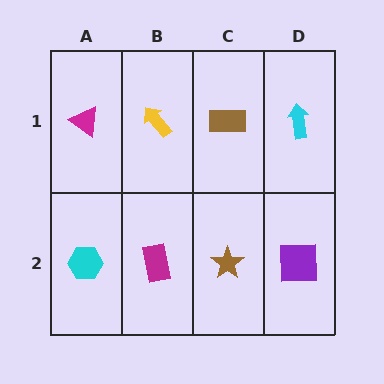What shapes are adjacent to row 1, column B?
A magenta rectangle (row 2, column B), a magenta triangle (row 1, column A), a brown rectangle (row 1, column C).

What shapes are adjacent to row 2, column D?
A cyan arrow (row 1, column D), a brown star (row 2, column C).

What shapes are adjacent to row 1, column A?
A cyan hexagon (row 2, column A), a yellow arrow (row 1, column B).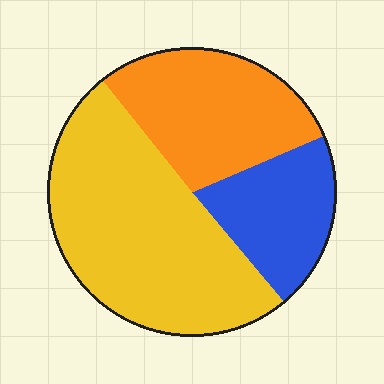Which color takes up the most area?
Yellow, at roughly 50%.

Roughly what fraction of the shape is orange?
Orange takes up about one third (1/3) of the shape.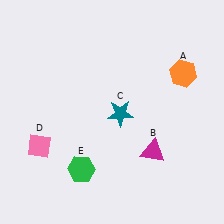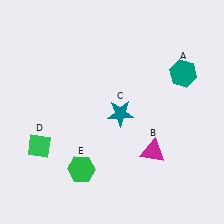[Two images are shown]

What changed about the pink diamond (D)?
In Image 1, D is pink. In Image 2, it changed to green.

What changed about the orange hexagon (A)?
In Image 1, A is orange. In Image 2, it changed to teal.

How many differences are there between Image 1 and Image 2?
There are 2 differences between the two images.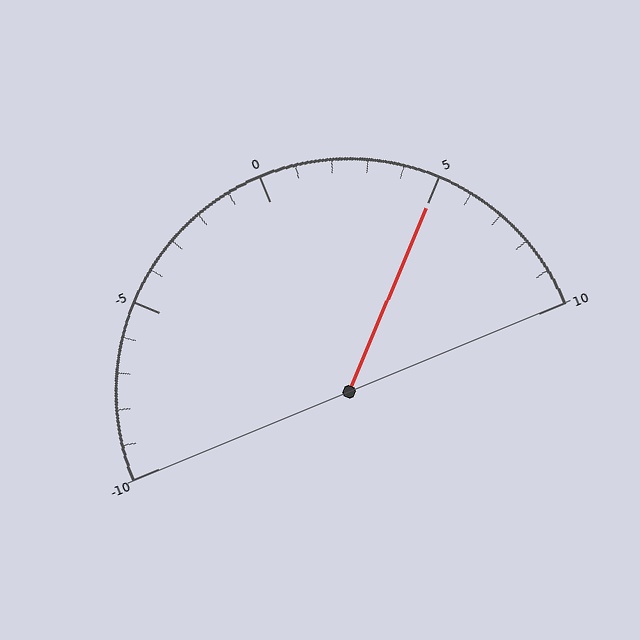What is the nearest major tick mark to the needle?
The nearest major tick mark is 5.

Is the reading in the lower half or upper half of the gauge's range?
The reading is in the upper half of the range (-10 to 10).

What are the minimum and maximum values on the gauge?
The gauge ranges from -10 to 10.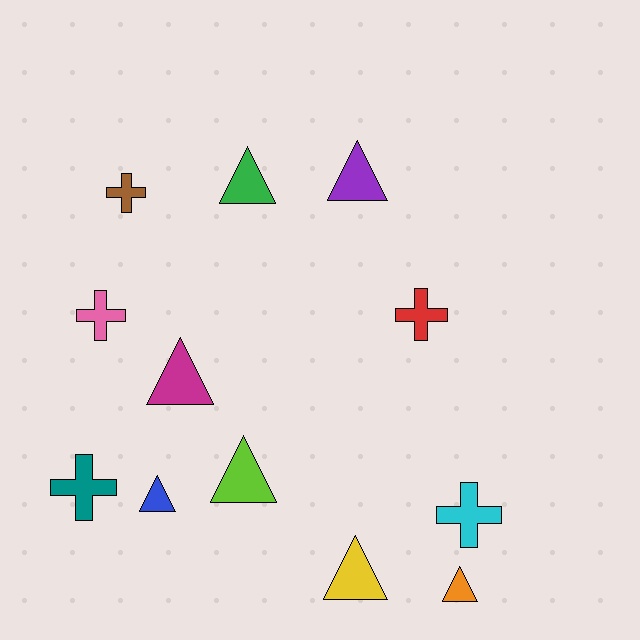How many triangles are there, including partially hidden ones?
There are 7 triangles.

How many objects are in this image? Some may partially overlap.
There are 12 objects.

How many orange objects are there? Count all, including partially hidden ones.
There is 1 orange object.